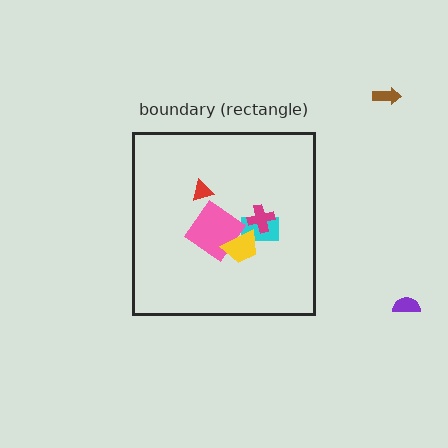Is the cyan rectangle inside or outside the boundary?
Inside.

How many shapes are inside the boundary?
5 inside, 2 outside.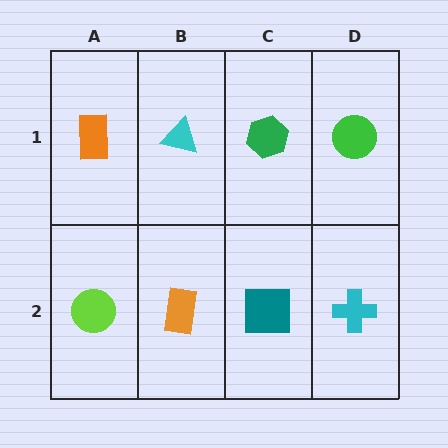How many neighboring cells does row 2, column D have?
2.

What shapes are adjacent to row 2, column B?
A cyan triangle (row 1, column B), a lime circle (row 2, column A), a teal square (row 2, column C).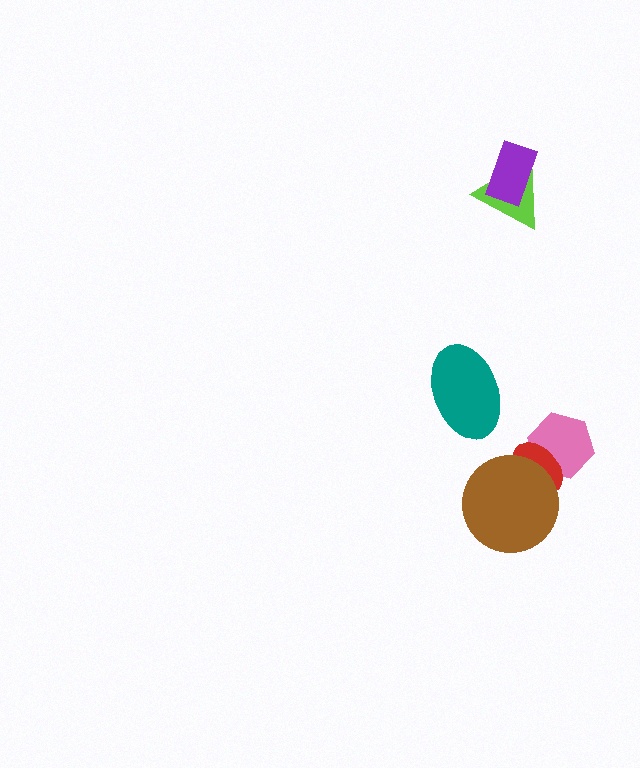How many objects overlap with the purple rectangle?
1 object overlaps with the purple rectangle.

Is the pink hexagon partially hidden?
Yes, it is partially covered by another shape.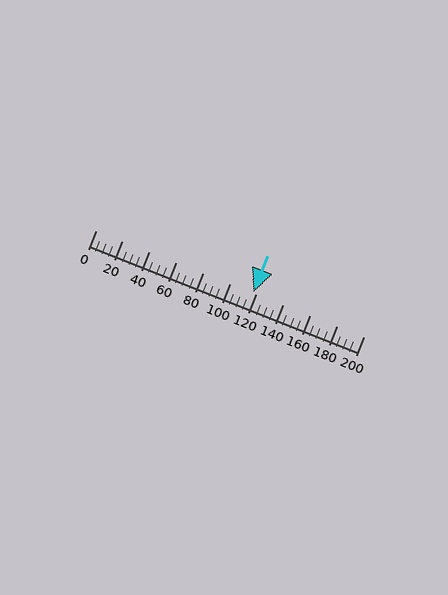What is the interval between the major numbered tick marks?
The major tick marks are spaced 20 units apart.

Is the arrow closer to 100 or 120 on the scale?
The arrow is closer to 120.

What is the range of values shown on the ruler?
The ruler shows values from 0 to 200.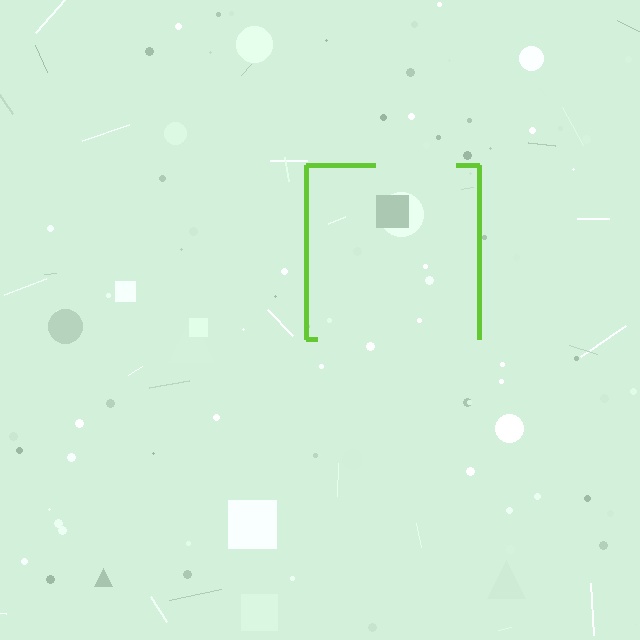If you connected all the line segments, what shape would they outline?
They would outline a square.